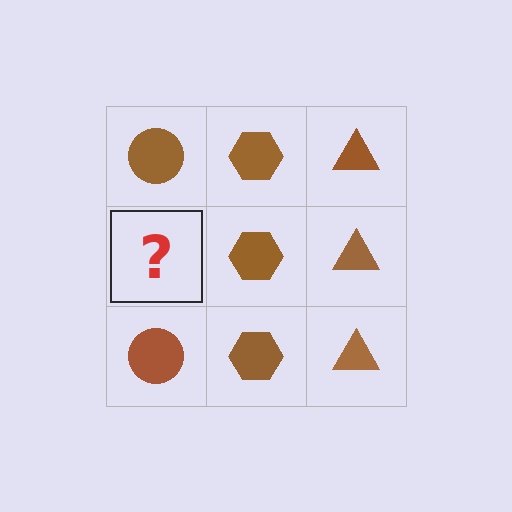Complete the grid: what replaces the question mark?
The question mark should be replaced with a brown circle.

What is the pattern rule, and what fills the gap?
The rule is that each column has a consistent shape. The gap should be filled with a brown circle.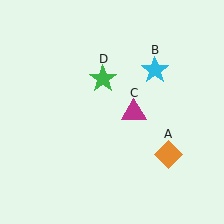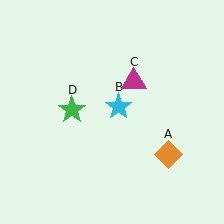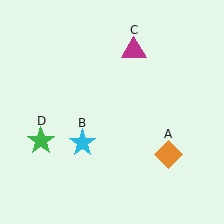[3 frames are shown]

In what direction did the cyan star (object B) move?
The cyan star (object B) moved down and to the left.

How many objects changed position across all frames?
3 objects changed position: cyan star (object B), magenta triangle (object C), green star (object D).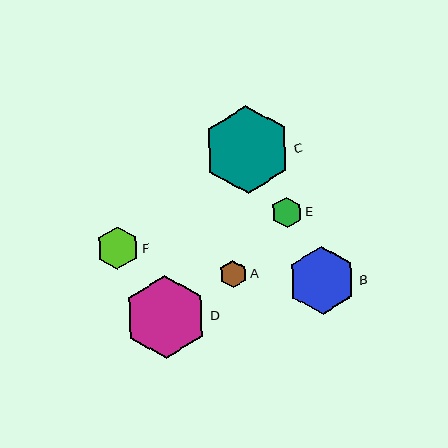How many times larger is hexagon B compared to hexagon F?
Hexagon B is approximately 1.6 times the size of hexagon F.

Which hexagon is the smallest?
Hexagon A is the smallest with a size of approximately 27 pixels.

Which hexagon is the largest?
Hexagon C is the largest with a size of approximately 88 pixels.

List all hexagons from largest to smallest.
From largest to smallest: C, D, B, F, E, A.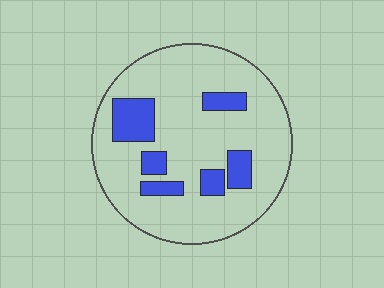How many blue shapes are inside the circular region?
6.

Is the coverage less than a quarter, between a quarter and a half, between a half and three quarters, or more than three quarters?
Less than a quarter.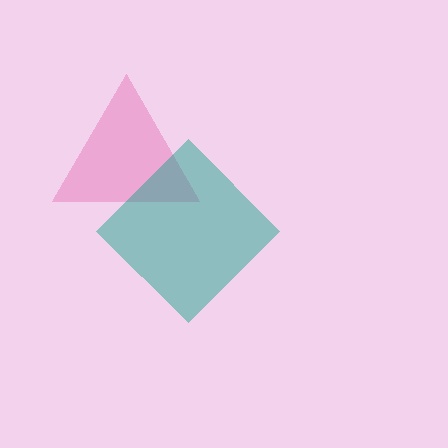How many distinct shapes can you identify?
There are 2 distinct shapes: a pink triangle, a teal diamond.